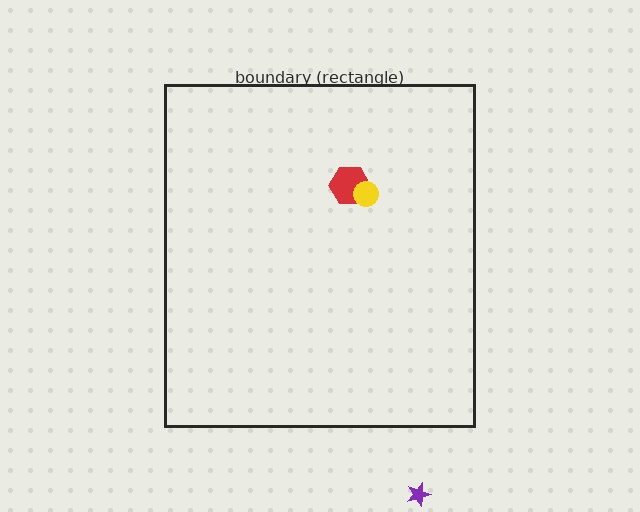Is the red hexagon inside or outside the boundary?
Inside.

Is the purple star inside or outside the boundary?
Outside.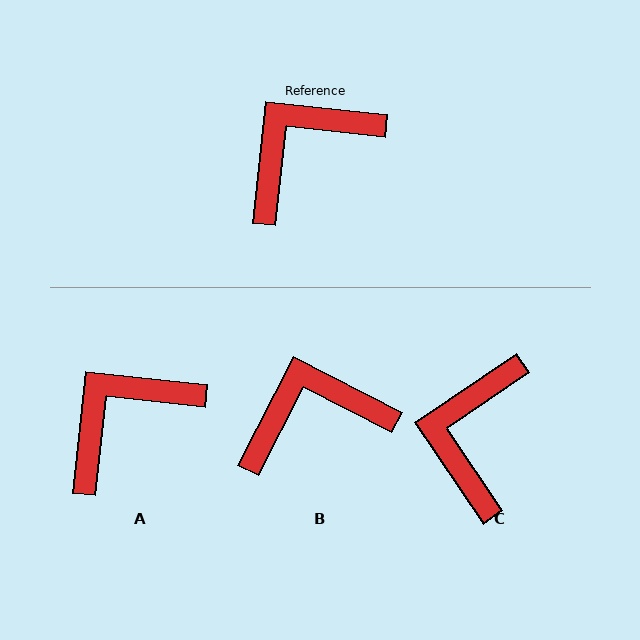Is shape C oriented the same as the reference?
No, it is off by about 40 degrees.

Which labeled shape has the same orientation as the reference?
A.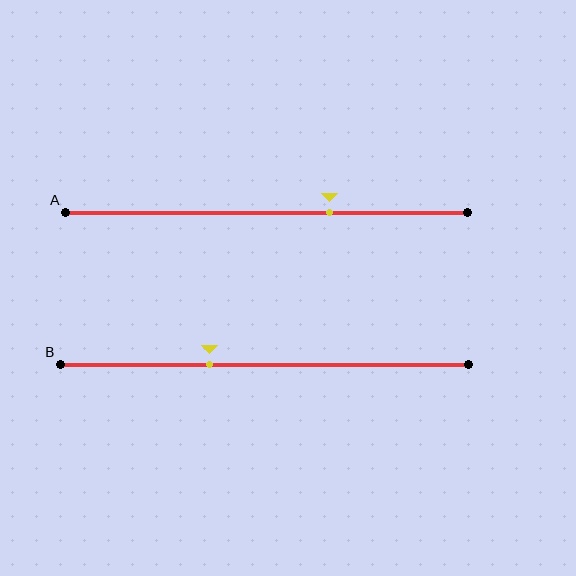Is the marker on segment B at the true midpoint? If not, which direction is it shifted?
No, the marker on segment B is shifted to the left by about 13% of the segment length.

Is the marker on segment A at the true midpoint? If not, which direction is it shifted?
No, the marker on segment A is shifted to the right by about 16% of the segment length.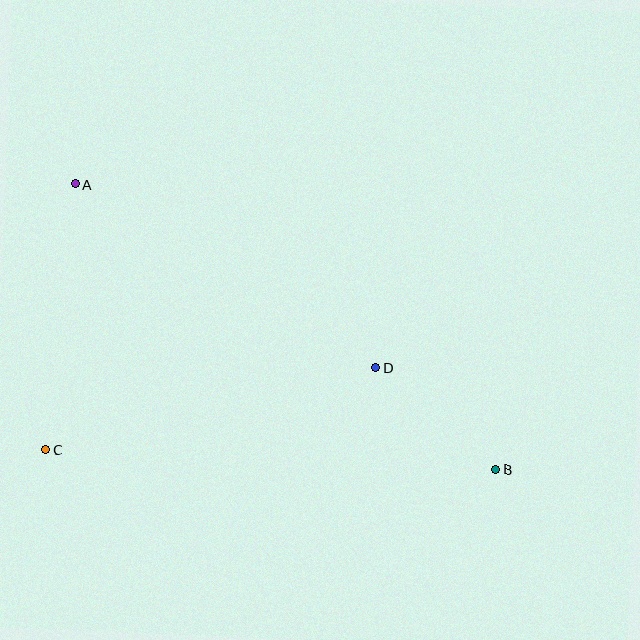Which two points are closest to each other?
Points B and D are closest to each other.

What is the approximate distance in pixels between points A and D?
The distance between A and D is approximately 352 pixels.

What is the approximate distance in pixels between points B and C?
The distance between B and C is approximately 451 pixels.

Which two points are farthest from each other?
Points A and B are farthest from each other.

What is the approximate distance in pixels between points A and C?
The distance between A and C is approximately 267 pixels.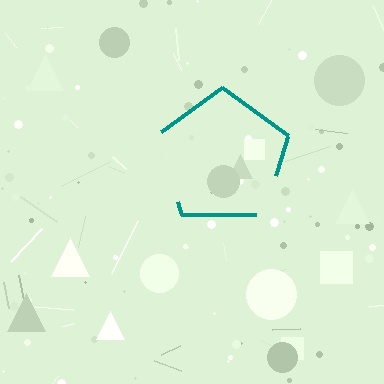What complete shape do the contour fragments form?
The contour fragments form a pentagon.